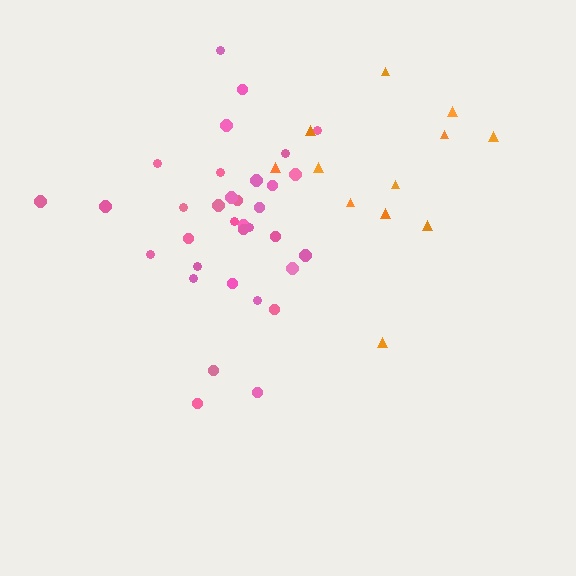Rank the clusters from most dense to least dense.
pink, orange.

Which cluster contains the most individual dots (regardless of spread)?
Pink (34).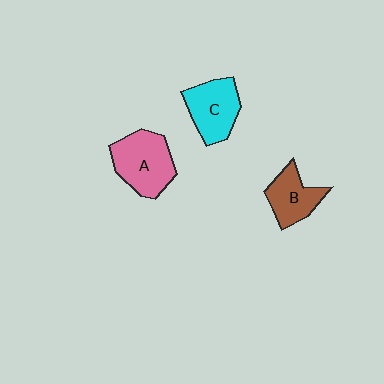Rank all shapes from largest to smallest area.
From largest to smallest: A (pink), C (cyan), B (brown).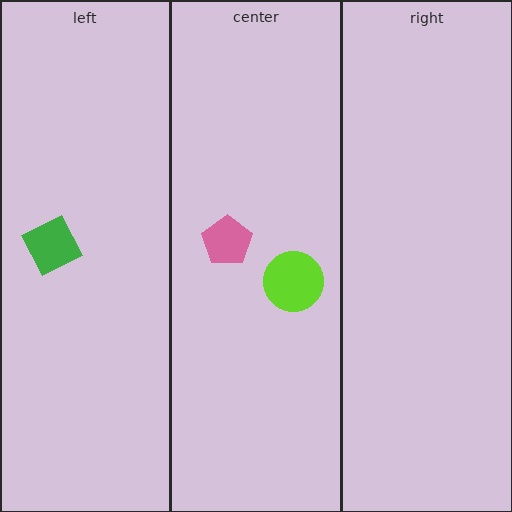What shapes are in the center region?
The lime circle, the pink pentagon.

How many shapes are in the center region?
2.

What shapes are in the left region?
The green square.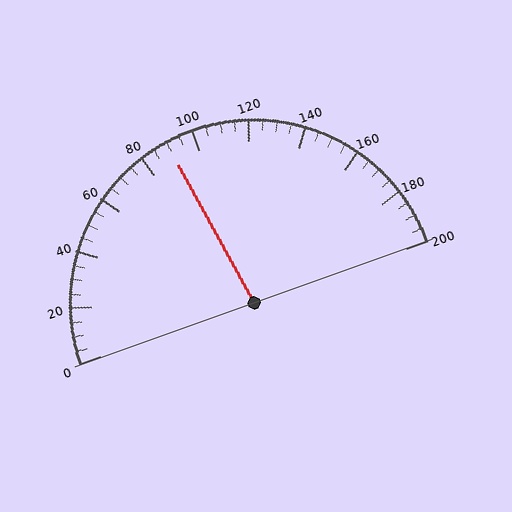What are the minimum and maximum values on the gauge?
The gauge ranges from 0 to 200.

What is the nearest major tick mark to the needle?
The nearest major tick mark is 80.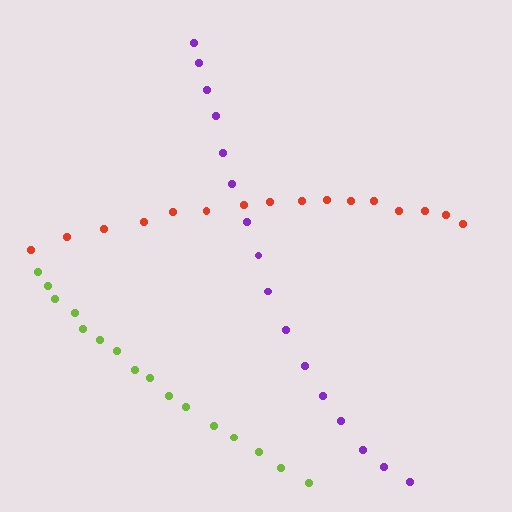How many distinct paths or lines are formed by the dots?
There are 3 distinct paths.